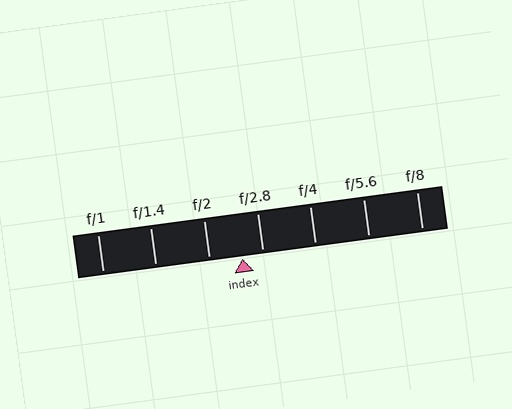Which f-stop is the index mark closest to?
The index mark is closest to f/2.8.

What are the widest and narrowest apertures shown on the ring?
The widest aperture shown is f/1 and the narrowest is f/8.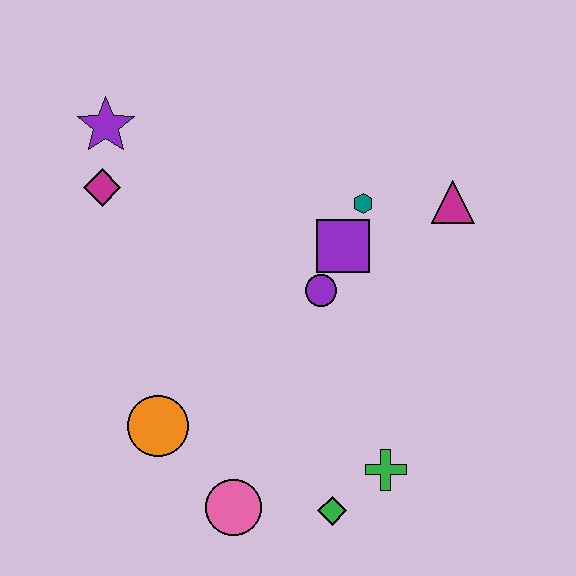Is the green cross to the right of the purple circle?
Yes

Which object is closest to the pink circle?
The green diamond is closest to the pink circle.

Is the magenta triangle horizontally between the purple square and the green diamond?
No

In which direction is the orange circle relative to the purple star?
The orange circle is below the purple star.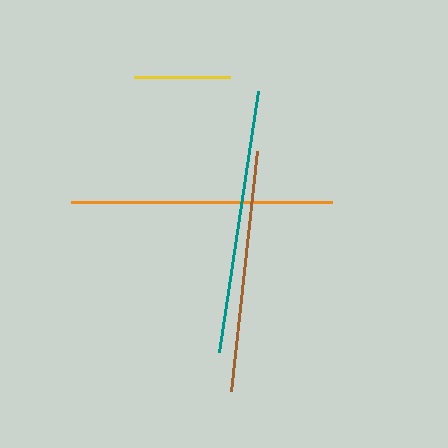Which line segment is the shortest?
The yellow line is the shortest at approximately 95 pixels.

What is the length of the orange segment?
The orange segment is approximately 261 pixels long.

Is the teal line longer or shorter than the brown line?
The teal line is longer than the brown line.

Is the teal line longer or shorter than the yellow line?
The teal line is longer than the yellow line.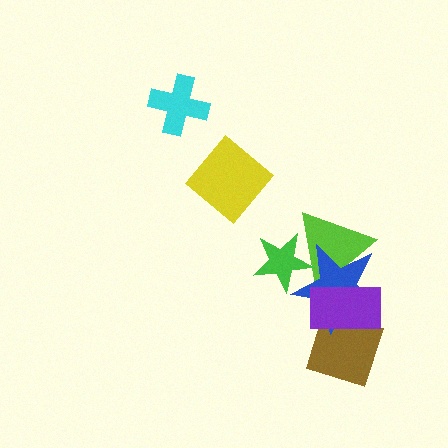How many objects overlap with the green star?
2 objects overlap with the green star.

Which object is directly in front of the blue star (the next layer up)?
The purple rectangle is directly in front of the blue star.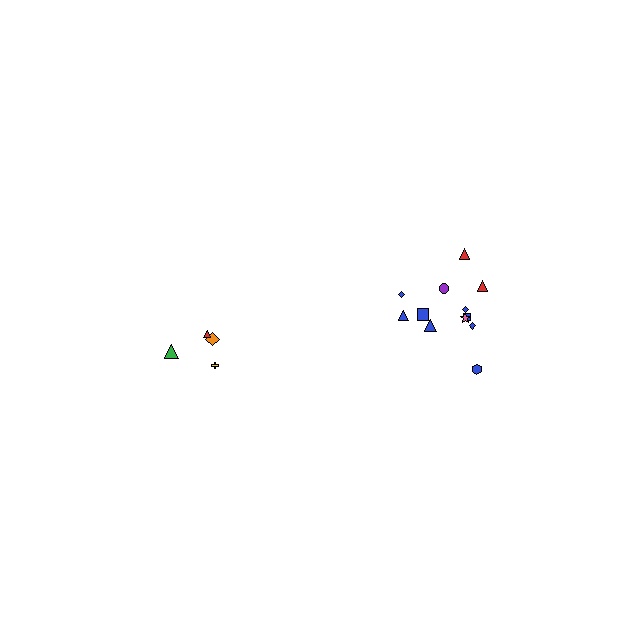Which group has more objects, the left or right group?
The right group.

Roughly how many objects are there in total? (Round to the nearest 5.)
Roughly 15 objects in total.